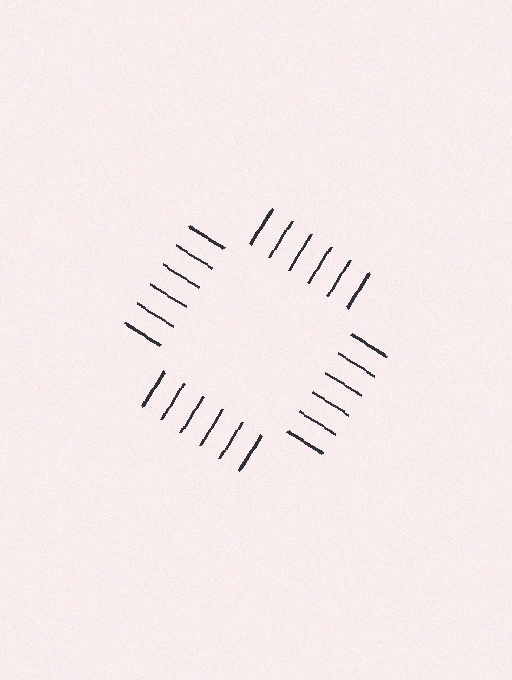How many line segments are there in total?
24 — 6 along each of the 4 edges.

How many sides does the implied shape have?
4 sides — the line-ends trace a square.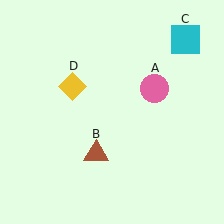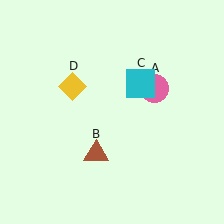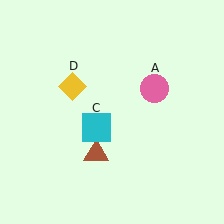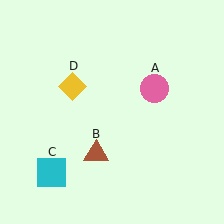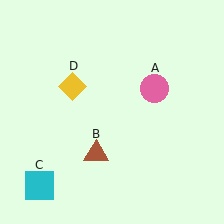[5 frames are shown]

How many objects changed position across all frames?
1 object changed position: cyan square (object C).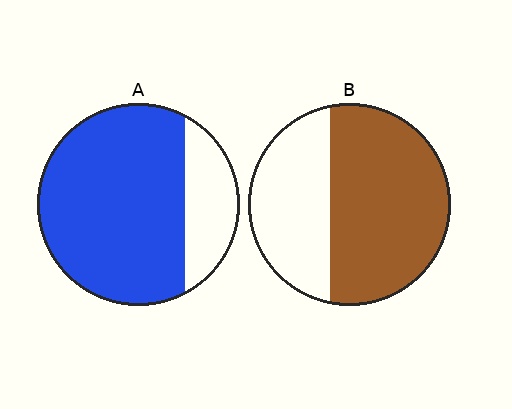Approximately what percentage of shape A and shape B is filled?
A is approximately 80% and B is approximately 60%.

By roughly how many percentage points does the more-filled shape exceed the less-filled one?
By roughly 15 percentage points (A over B).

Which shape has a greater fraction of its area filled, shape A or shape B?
Shape A.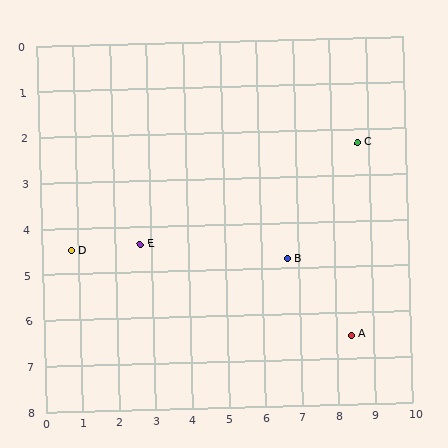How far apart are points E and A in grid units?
Points E and A are about 6.1 grid units apart.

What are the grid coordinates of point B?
Point B is at approximately (6.7, 4.8).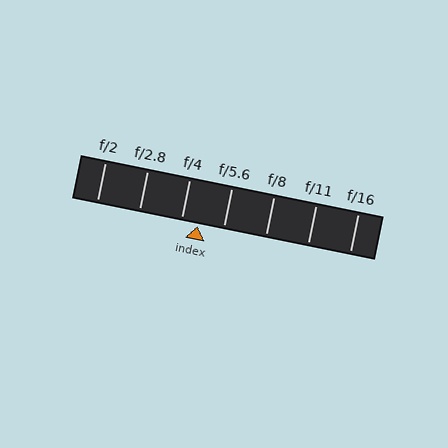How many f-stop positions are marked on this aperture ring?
There are 7 f-stop positions marked.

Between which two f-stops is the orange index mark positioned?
The index mark is between f/4 and f/5.6.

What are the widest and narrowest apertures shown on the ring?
The widest aperture shown is f/2 and the narrowest is f/16.